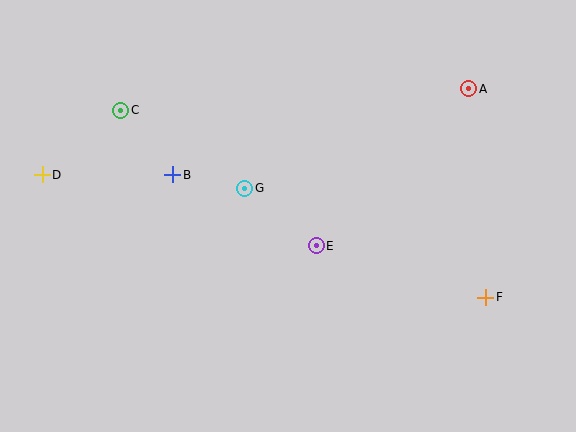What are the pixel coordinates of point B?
Point B is at (173, 175).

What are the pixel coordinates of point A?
Point A is at (469, 89).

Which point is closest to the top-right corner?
Point A is closest to the top-right corner.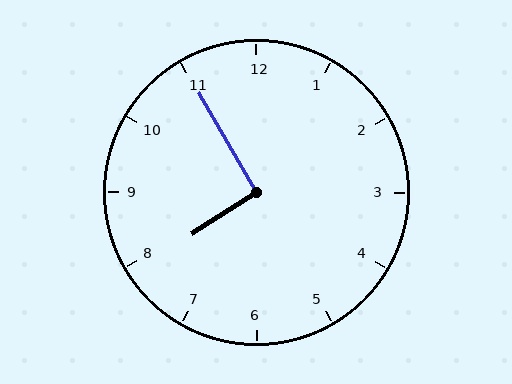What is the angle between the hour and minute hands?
Approximately 92 degrees.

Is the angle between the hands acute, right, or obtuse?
It is right.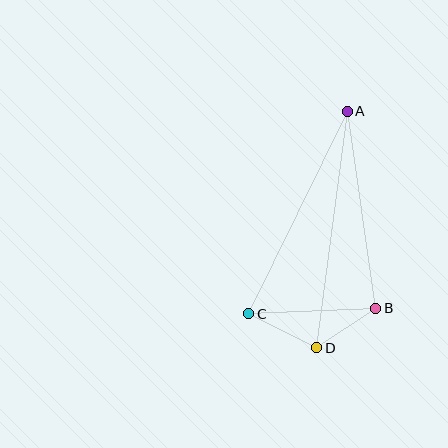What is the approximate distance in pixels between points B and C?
The distance between B and C is approximately 128 pixels.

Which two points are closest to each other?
Points B and D are closest to each other.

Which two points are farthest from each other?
Points A and D are farthest from each other.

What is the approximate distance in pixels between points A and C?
The distance between A and C is approximately 226 pixels.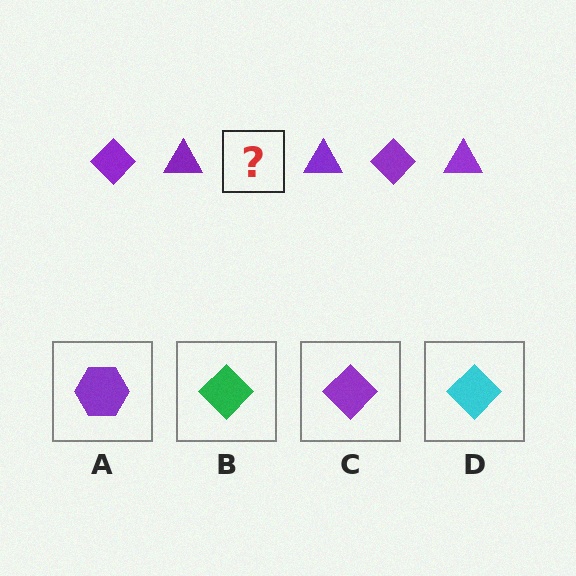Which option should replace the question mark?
Option C.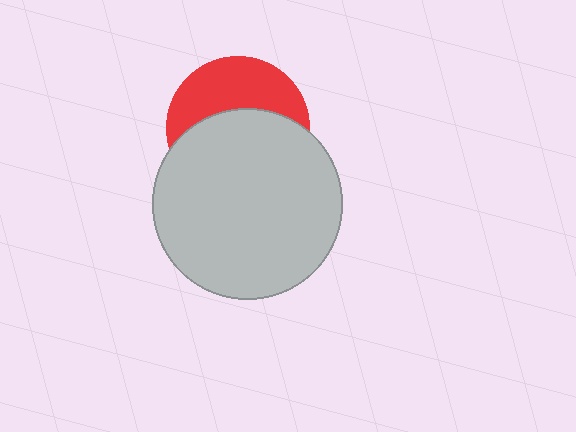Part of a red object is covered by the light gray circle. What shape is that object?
It is a circle.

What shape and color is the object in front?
The object in front is a light gray circle.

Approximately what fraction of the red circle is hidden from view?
Roughly 58% of the red circle is hidden behind the light gray circle.